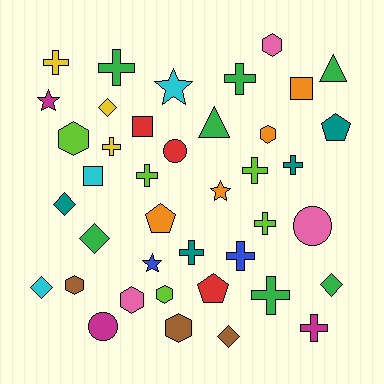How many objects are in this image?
There are 40 objects.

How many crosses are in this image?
There are 12 crosses.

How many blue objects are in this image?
There are 2 blue objects.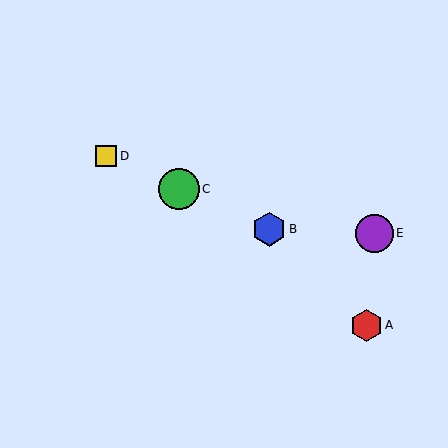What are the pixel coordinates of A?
Object A is at (366, 325).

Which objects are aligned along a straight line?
Objects B, C, D are aligned along a straight line.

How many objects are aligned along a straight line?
3 objects (B, C, D) are aligned along a straight line.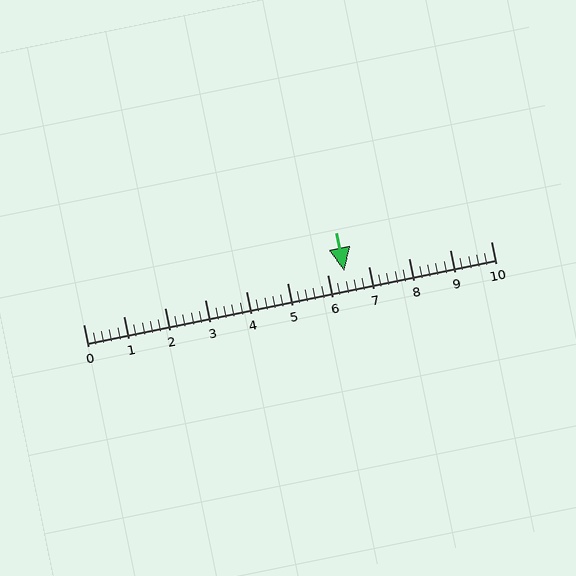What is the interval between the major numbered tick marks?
The major tick marks are spaced 1 units apart.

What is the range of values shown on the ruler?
The ruler shows values from 0 to 10.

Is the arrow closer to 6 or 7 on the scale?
The arrow is closer to 6.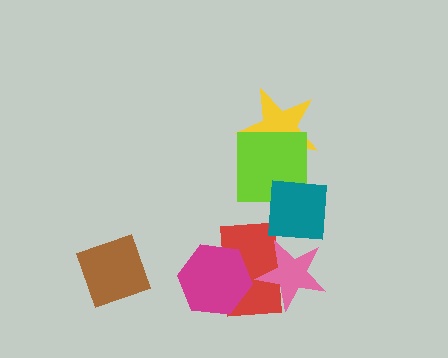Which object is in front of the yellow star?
The lime square is in front of the yellow star.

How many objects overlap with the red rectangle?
2 objects overlap with the red rectangle.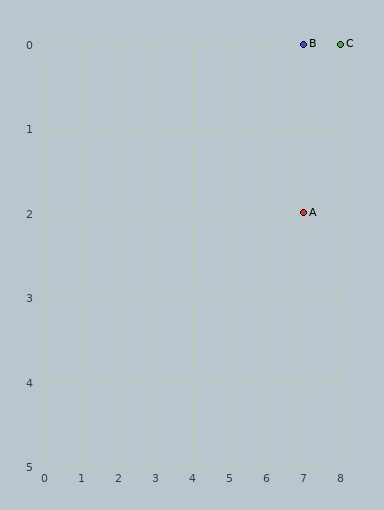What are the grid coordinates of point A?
Point A is at grid coordinates (7, 2).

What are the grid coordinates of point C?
Point C is at grid coordinates (8, 0).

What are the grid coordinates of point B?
Point B is at grid coordinates (7, 0).